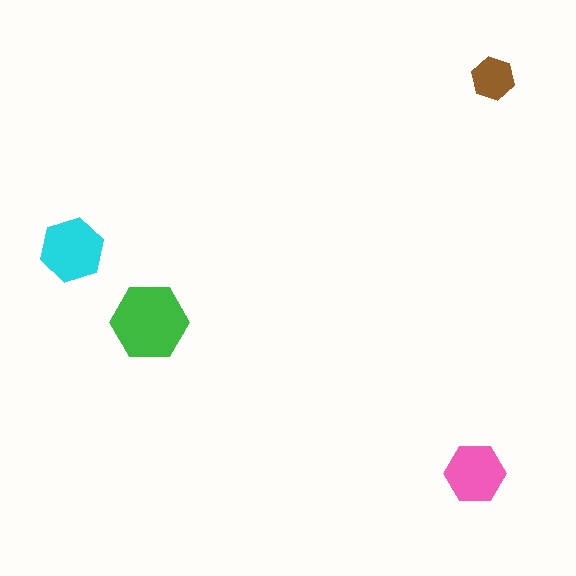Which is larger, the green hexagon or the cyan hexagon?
The green one.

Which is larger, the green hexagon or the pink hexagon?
The green one.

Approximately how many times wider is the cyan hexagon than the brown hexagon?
About 1.5 times wider.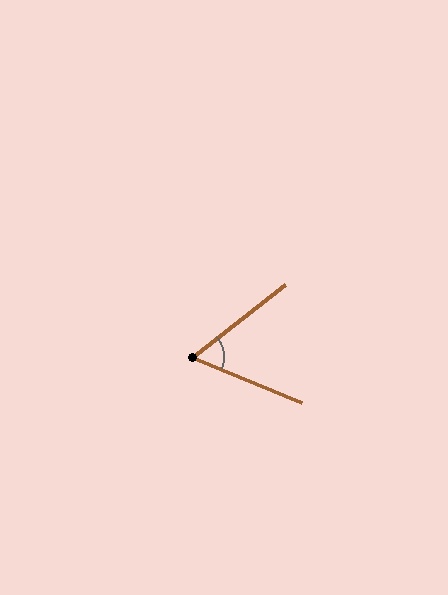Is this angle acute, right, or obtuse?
It is acute.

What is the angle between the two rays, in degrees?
Approximately 60 degrees.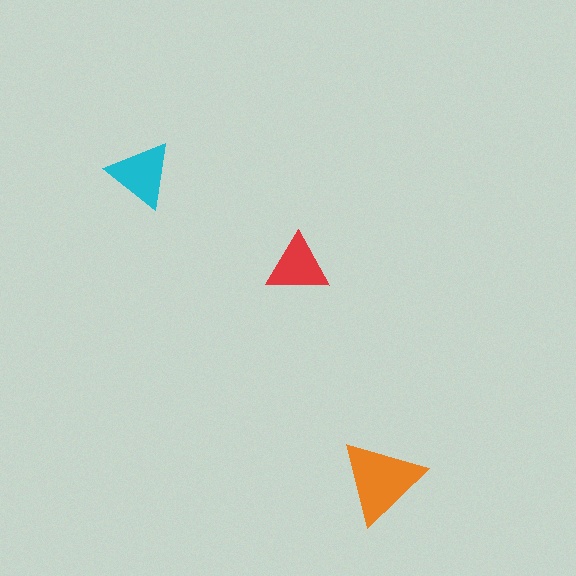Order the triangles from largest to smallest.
the orange one, the cyan one, the red one.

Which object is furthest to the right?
The orange triangle is rightmost.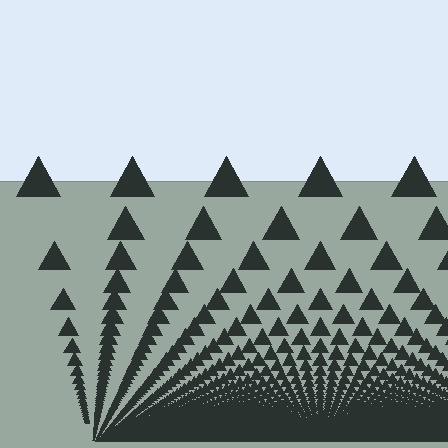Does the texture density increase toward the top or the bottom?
Density increases toward the bottom.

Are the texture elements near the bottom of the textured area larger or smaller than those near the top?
Smaller. The gradient is inverted — elements near the bottom are smaller and denser.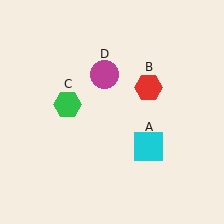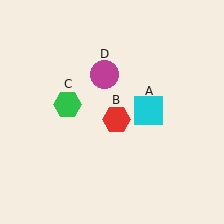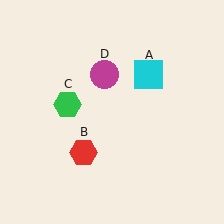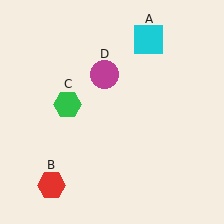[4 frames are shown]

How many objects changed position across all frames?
2 objects changed position: cyan square (object A), red hexagon (object B).